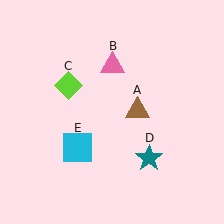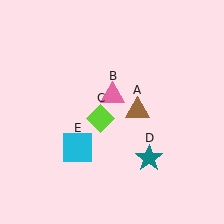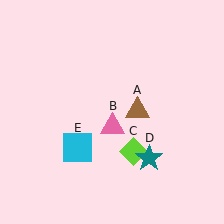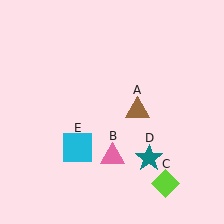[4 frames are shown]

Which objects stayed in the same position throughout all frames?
Brown triangle (object A) and teal star (object D) and cyan square (object E) remained stationary.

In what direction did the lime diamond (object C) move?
The lime diamond (object C) moved down and to the right.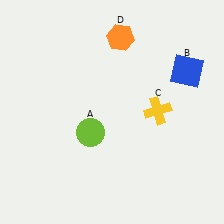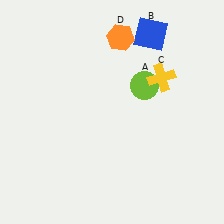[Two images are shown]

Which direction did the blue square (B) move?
The blue square (B) moved up.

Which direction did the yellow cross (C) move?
The yellow cross (C) moved up.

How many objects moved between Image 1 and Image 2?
3 objects moved between the two images.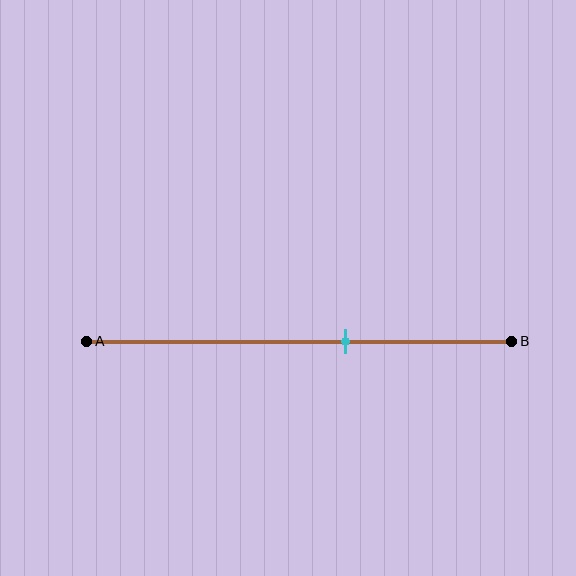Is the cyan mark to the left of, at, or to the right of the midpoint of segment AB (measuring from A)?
The cyan mark is to the right of the midpoint of segment AB.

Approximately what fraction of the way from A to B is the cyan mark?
The cyan mark is approximately 60% of the way from A to B.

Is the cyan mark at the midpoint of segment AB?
No, the mark is at about 60% from A, not at the 50% midpoint.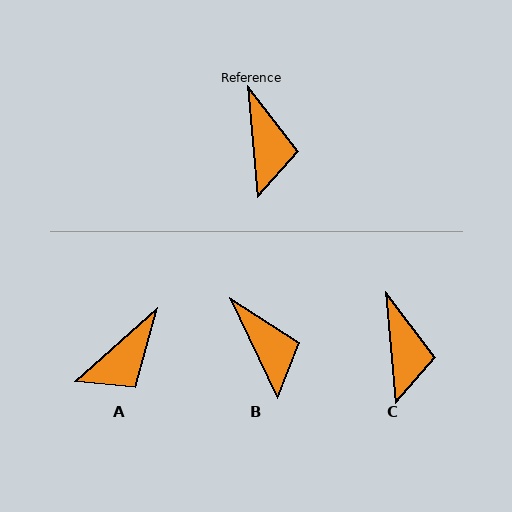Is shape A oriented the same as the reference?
No, it is off by about 53 degrees.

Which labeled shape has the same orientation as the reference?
C.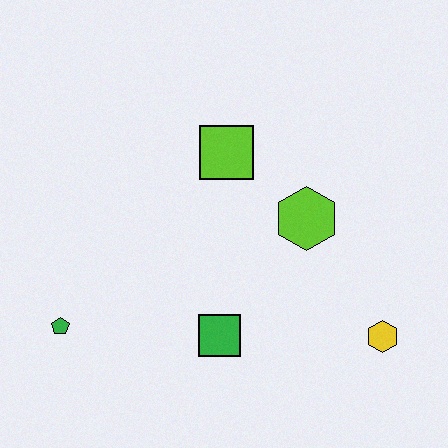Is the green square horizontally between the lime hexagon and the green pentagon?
Yes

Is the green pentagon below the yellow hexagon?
No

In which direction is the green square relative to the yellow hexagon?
The green square is to the left of the yellow hexagon.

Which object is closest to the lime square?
The lime hexagon is closest to the lime square.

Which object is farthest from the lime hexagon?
The green pentagon is farthest from the lime hexagon.